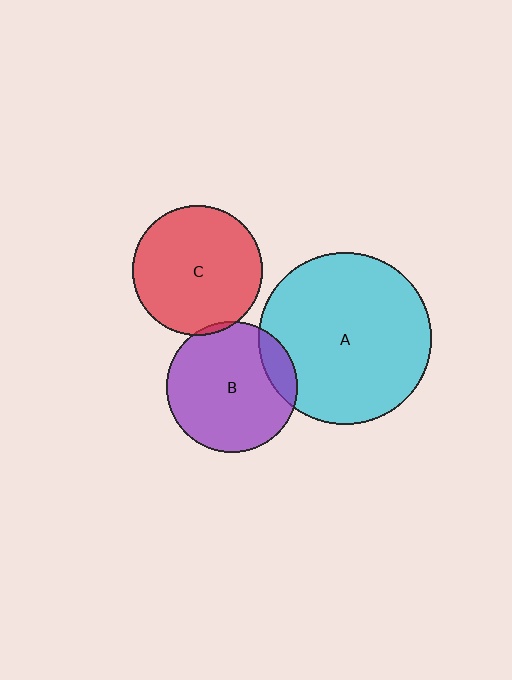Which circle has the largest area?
Circle A (cyan).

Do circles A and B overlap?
Yes.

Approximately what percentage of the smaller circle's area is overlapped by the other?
Approximately 15%.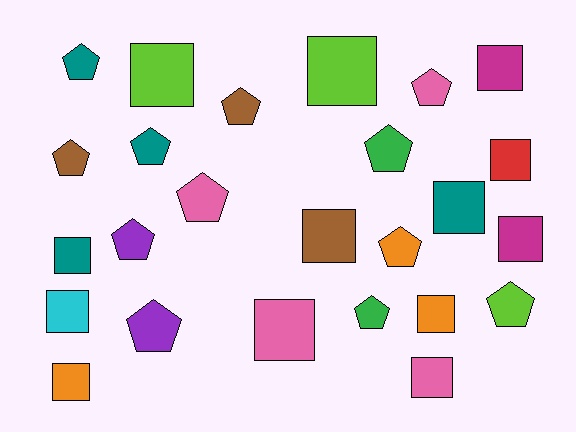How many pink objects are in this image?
There are 4 pink objects.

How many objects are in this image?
There are 25 objects.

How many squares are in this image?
There are 13 squares.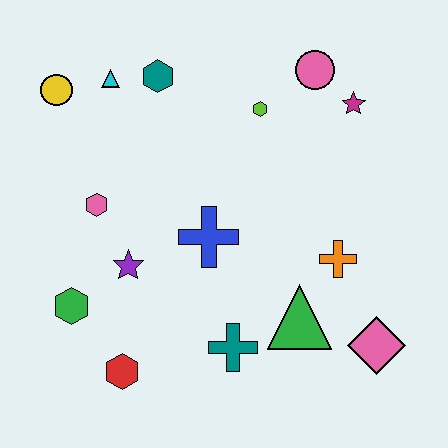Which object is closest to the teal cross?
The green triangle is closest to the teal cross.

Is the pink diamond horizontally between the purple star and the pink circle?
No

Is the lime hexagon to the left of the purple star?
No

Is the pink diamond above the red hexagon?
Yes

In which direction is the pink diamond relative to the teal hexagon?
The pink diamond is below the teal hexagon.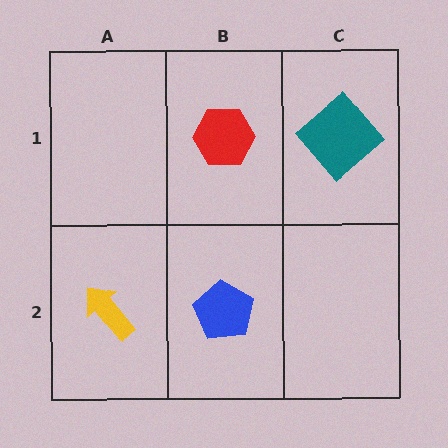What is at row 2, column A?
A yellow arrow.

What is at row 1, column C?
A teal diamond.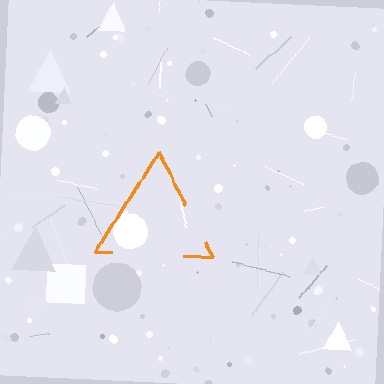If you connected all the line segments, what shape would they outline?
They would outline a triangle.